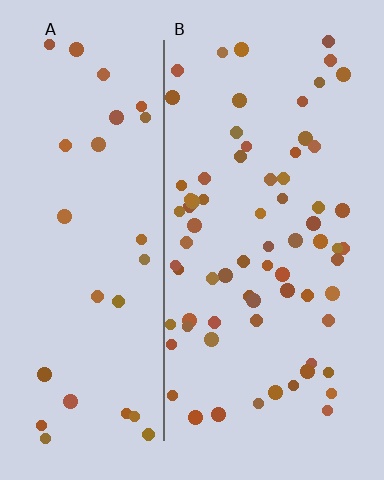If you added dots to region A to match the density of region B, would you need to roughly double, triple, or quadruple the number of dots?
Approximately double.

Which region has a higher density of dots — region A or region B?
B (the right).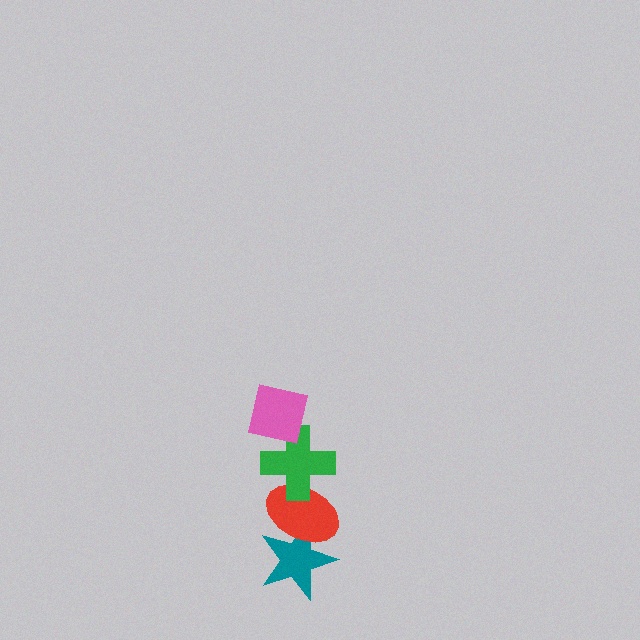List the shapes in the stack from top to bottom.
From top to bottom: the pink square, the green cross, the red ellipse, the teal star.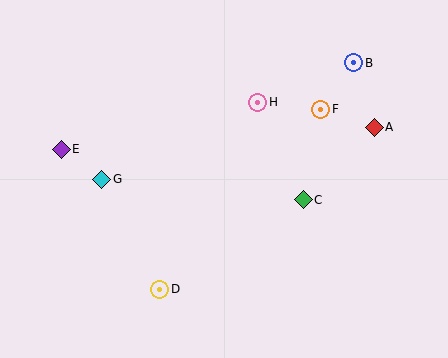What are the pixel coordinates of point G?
Point G is at (102, 179).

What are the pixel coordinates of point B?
Point B is at (354, 63).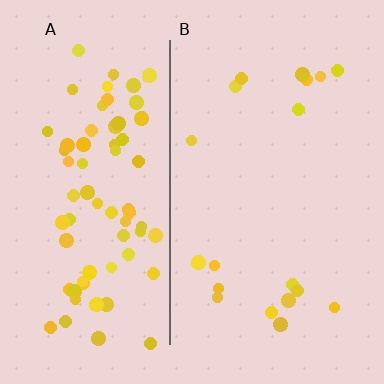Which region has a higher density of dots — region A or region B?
A (the left).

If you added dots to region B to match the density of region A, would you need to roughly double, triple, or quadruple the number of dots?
Approximately quadruple.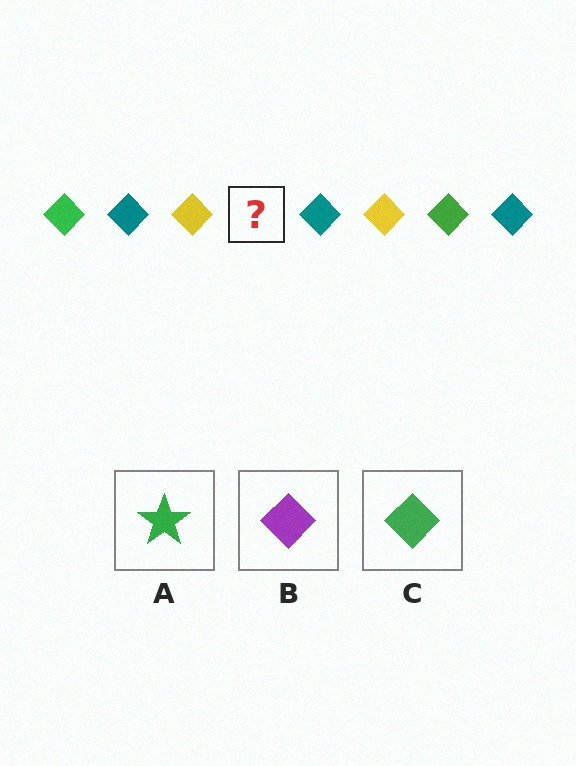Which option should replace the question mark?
Option C.